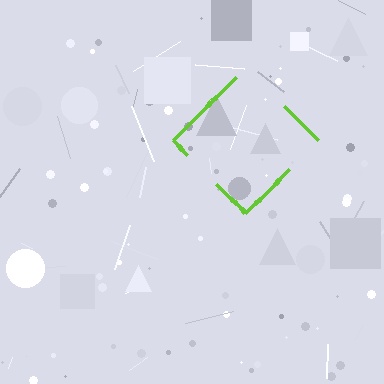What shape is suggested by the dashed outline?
The dashed outline suggests a diamond.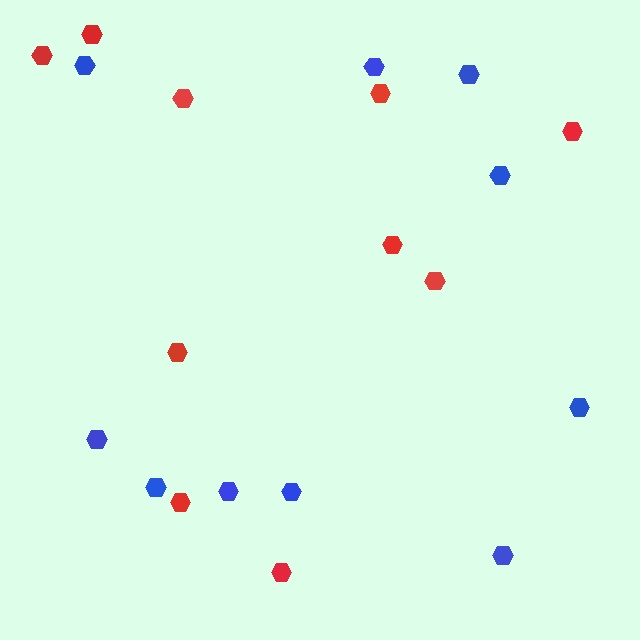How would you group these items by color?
There are 2 groups: one group of red hexagons (10) and one group of blue hexagons (10).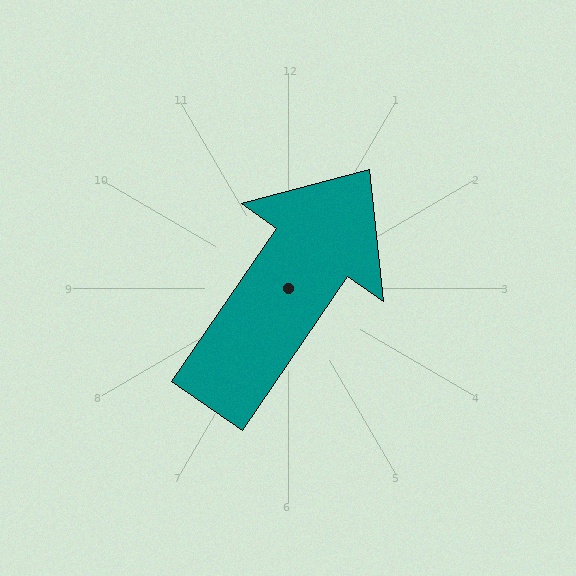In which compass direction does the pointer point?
Northeast.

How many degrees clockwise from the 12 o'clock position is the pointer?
Approximately 34 degrees.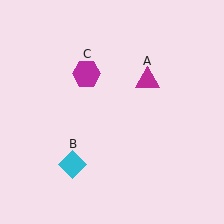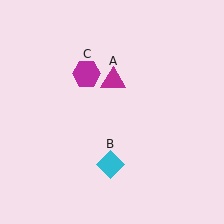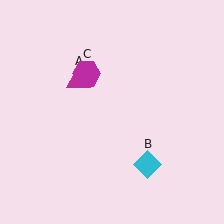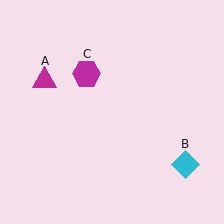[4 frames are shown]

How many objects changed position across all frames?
2 objects changed position: magenta triangle (object A), cyan diamond (object B).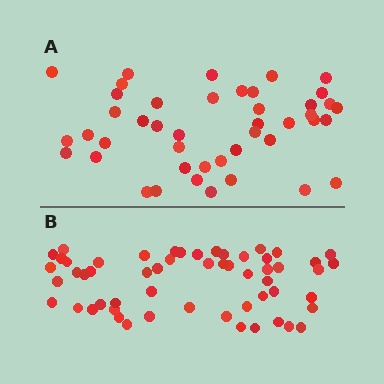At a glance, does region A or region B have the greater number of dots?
Region B (the bottom region) has more dots.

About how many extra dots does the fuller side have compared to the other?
Region B has roughly 12 or so more dots than region A.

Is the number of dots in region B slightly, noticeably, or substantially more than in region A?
Region B has noticeably more, but not dramatically so. The ratio is roughly 1.3 to 1.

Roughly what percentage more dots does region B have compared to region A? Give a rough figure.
About 25% more.